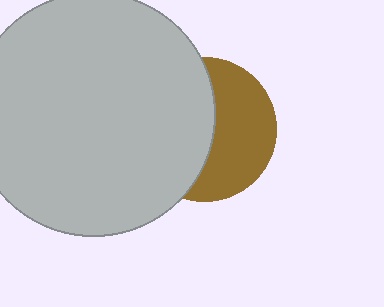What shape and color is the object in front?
The object in front is a light gray circle.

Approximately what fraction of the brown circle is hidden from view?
Roughly 53% of the brown circle is hidden behind the light gray circle.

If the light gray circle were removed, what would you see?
You would see the complete brown circle.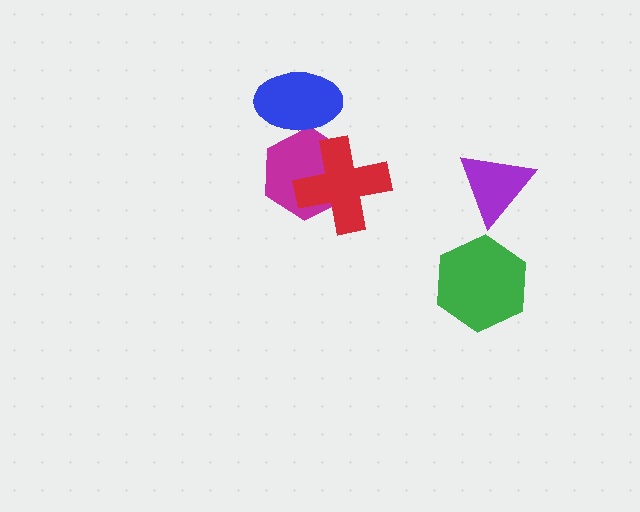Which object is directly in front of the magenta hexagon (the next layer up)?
The red cross is directly in front of the magenta hexagon.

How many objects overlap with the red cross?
1 object overlaps with the red cross.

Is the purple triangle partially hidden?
No, no other shape covers it.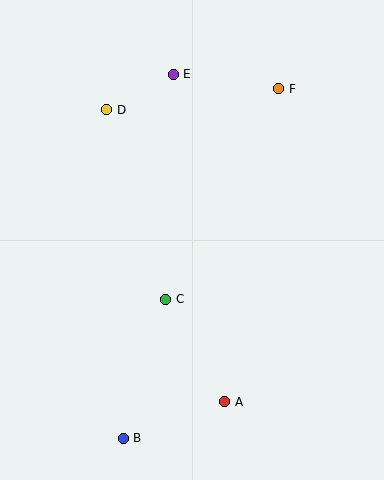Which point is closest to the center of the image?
Point C at (166, 299) is closest to the center.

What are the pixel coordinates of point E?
Point E is at (173, 74).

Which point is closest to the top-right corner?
Point F is closest to the top-right corner.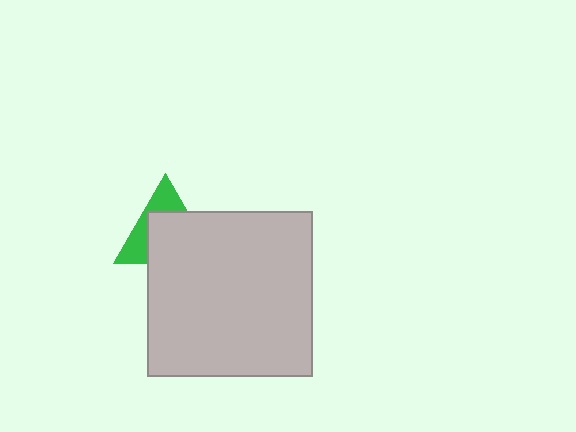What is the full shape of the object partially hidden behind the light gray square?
The partially hidden object is a green triangle.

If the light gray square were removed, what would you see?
You would see the complete green triangle.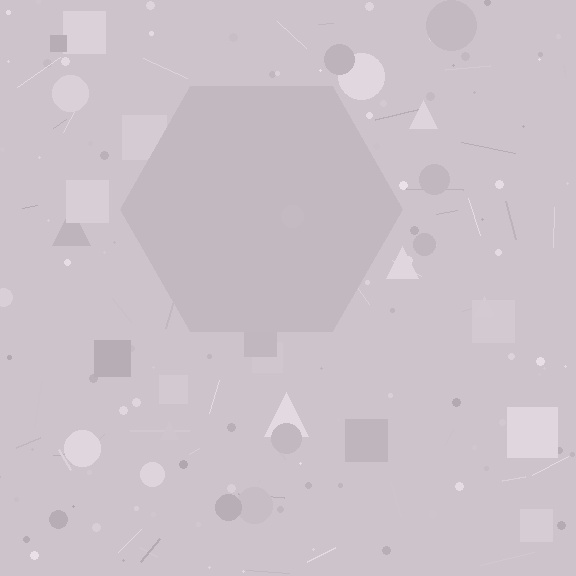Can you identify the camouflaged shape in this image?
The camouflaged shape is a hexagon.